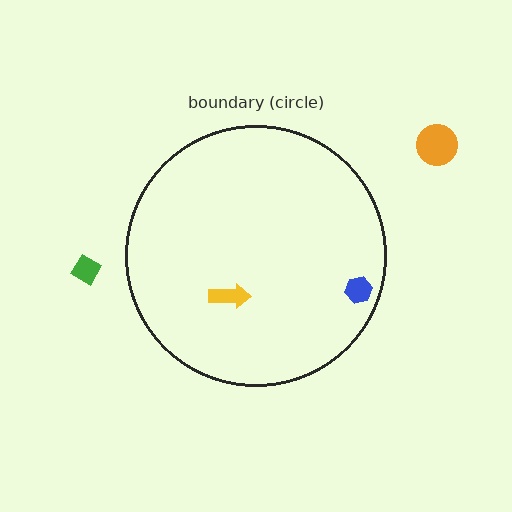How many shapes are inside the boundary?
2 inside, 2 outside.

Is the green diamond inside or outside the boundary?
Outside.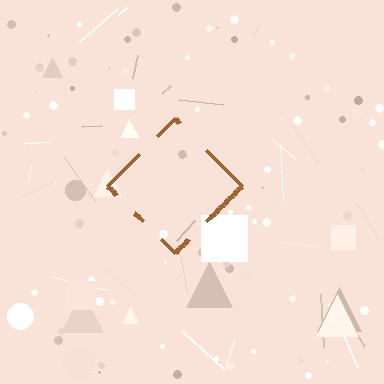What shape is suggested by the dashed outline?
The dashed outline suggests a diamond.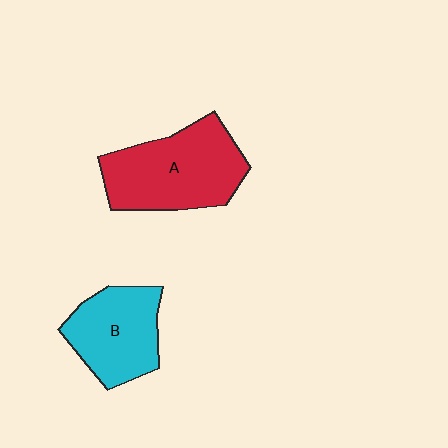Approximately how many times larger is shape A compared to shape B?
Approximately 1.3 times.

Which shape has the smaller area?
Shape B (cyan).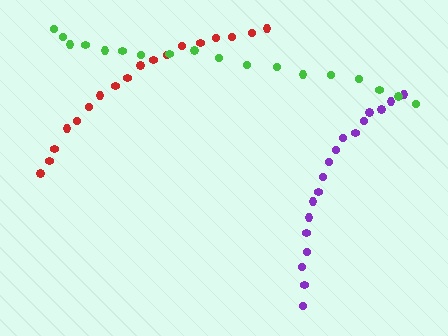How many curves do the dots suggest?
There are 3 distinct paths.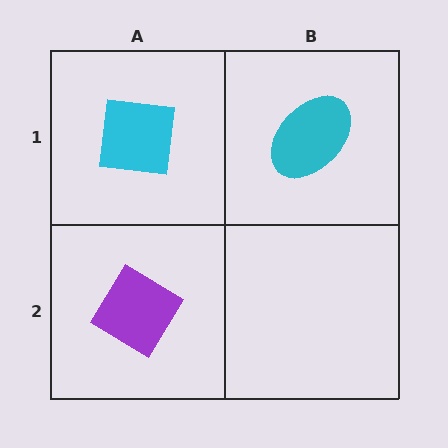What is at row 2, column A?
A purple diamond.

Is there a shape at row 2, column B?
No, that cell is empty.